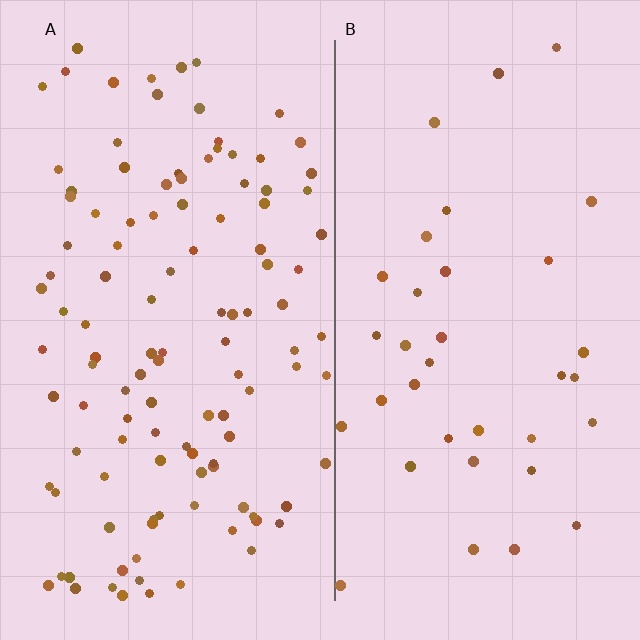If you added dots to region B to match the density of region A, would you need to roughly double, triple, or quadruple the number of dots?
Approximately triple.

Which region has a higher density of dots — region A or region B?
A (the left).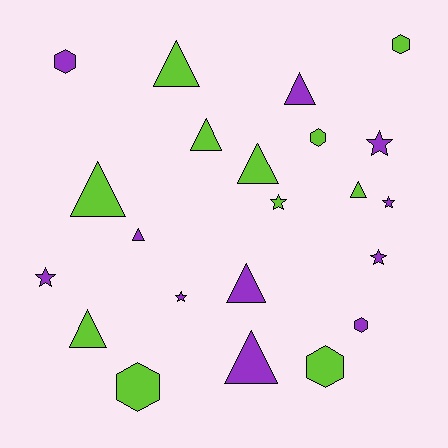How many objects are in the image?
There are 22 objects.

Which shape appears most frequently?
Triangle, with 10 objects.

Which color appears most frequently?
Lime, with 11 objects.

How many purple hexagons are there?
There are 2 purple hexagons.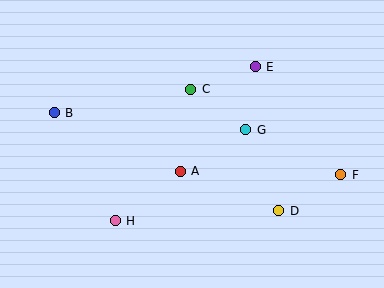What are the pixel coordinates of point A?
Point A is at (180, 171).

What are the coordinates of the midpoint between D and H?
The midpoint between D and H is at (197, 216).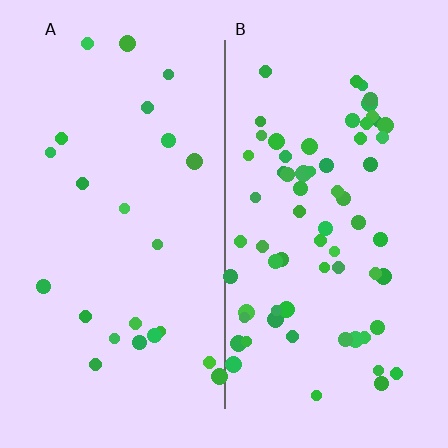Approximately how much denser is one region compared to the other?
Approximately 2.9× — region B over region A.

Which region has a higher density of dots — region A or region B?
B (the right).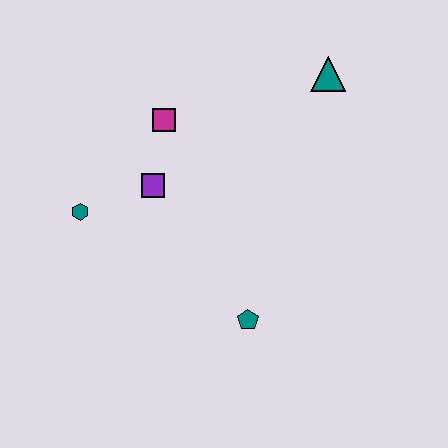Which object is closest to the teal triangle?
The magenta square is closest to the teal triangle.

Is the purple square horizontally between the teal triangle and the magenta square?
No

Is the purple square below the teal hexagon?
No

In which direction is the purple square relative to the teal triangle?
The purple square is to the left of the teal triangle.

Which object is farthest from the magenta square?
The teal pentagon is farthest from the magenta square.